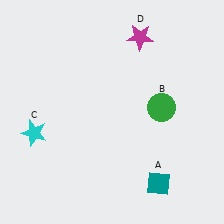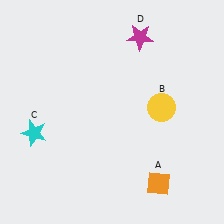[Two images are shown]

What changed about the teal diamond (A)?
In Image 1, A is teal. In Image 2, it changed to orange.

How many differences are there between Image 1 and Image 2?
There are 2 differences between the two images.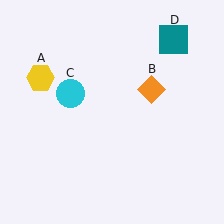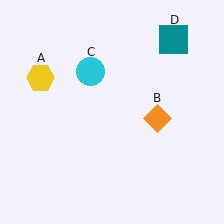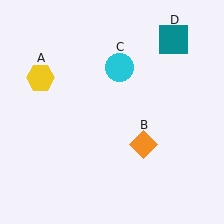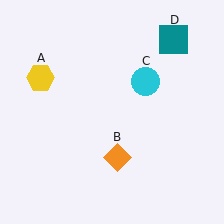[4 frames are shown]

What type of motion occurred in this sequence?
The orange diamond (object B), cyan circle (object C) rotated clockwise around the center of the scene.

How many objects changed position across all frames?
2 objects changed position: orange diamond (object B), cyan circle (object C).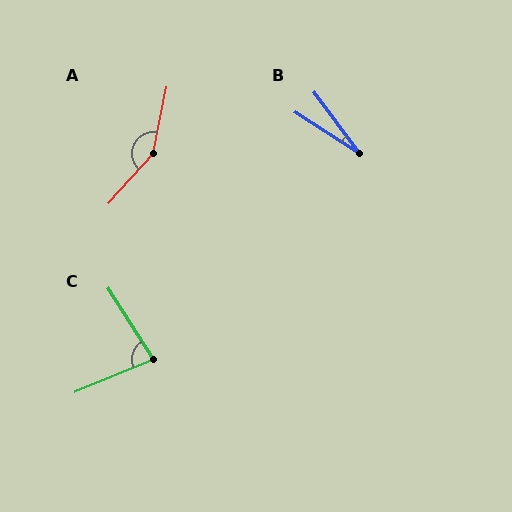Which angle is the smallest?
B, at approximately 21 degrees.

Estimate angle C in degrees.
Approximately 80 degrees.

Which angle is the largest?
A, at approximately 150 degrees.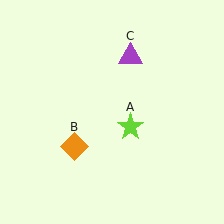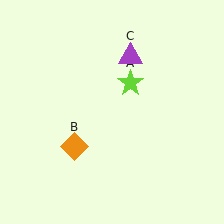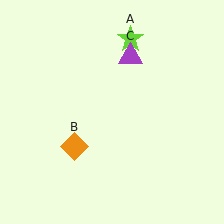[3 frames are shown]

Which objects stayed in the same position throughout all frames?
Orange diamond (object B) and purple triangle (object C) remained stationary.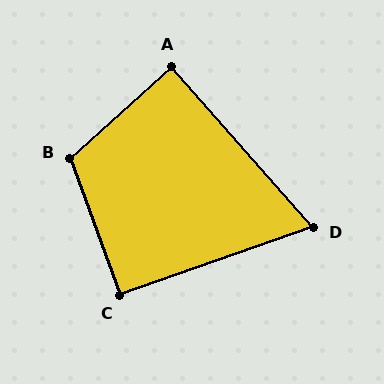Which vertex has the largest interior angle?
B, at approximately 112 degrees.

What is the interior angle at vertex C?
Approximately 90 degrees (approximately right).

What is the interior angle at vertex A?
Approximately 90 degrees (approximately right).